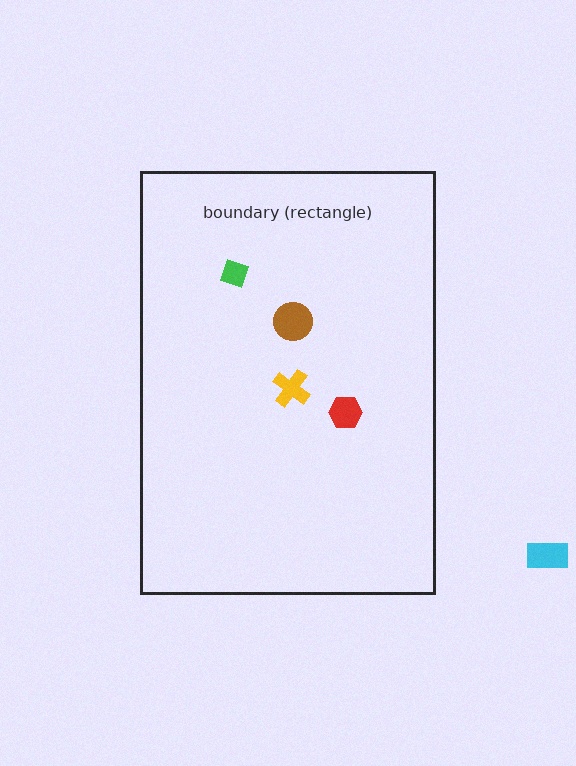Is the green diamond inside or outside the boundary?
Inside.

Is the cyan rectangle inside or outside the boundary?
Outside.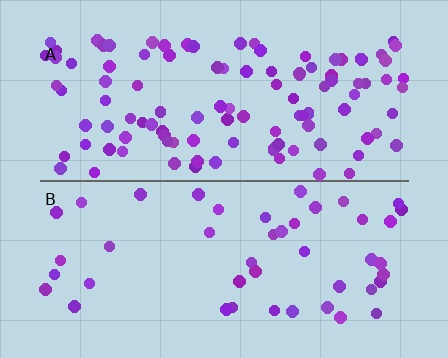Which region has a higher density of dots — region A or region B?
A (the top).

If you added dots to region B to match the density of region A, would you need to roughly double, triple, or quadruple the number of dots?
Approximately double.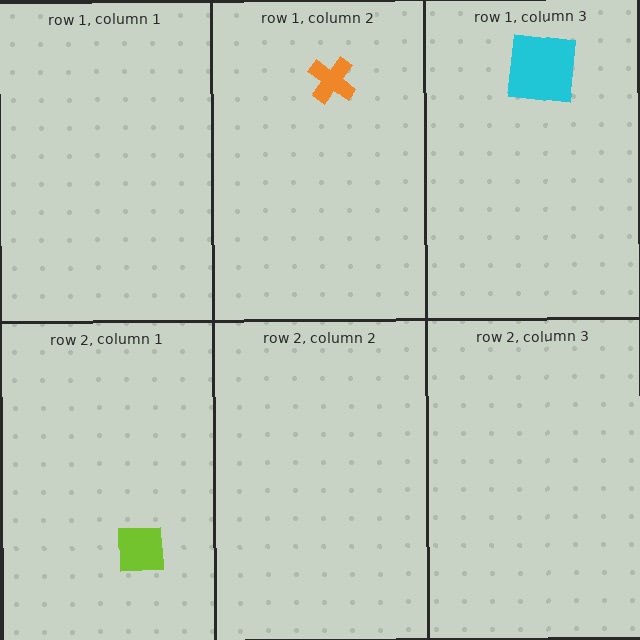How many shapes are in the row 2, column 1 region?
1.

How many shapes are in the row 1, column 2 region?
1.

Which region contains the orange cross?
The row 1, column 2 region.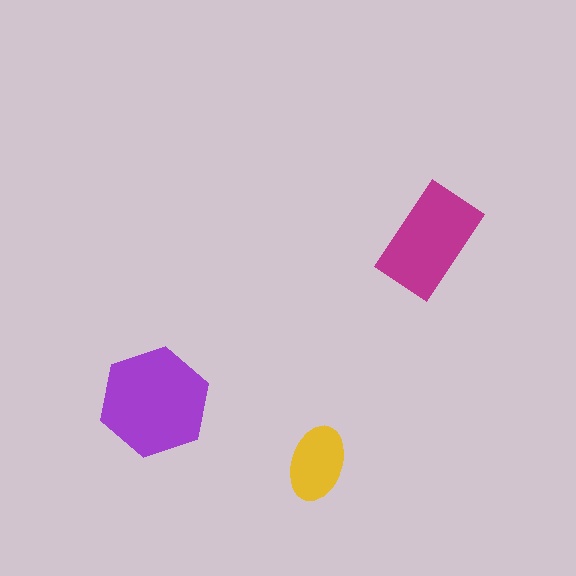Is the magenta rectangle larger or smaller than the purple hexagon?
Smaller.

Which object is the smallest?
The yellow ellipse.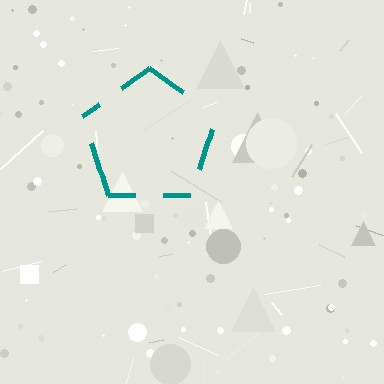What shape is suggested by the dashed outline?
The dashed outline suggests a pentagon.